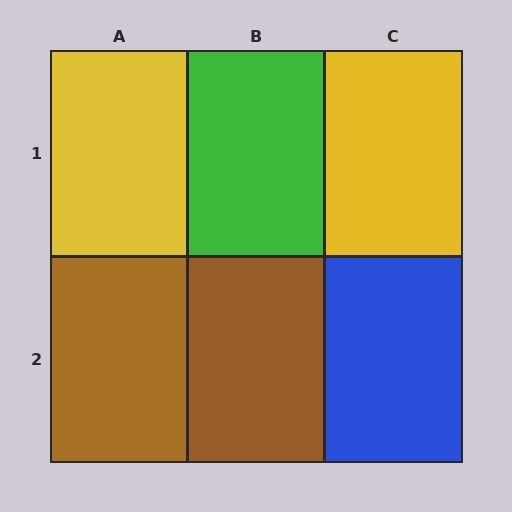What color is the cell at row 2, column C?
Blue.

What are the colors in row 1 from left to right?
Yellow, green, yellow.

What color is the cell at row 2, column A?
Brown.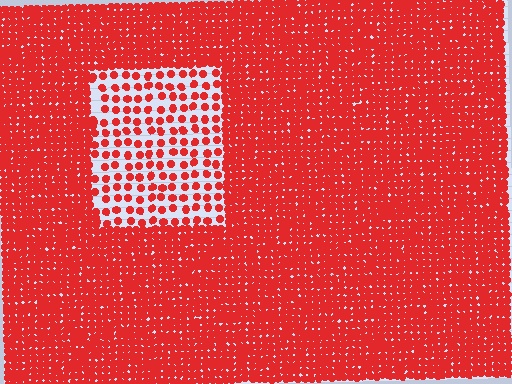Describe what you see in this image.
The image contains small red elements arranged at two different densities. A rectangle-shaped region is visible where the elements are less densely packed than the surrounding area.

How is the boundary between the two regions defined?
The boundary is defined by a change in element density (approximately 2.9x ratio). All elements are the same color, size, and shape.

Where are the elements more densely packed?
The elements are more densely packed outside the rectangle boundary.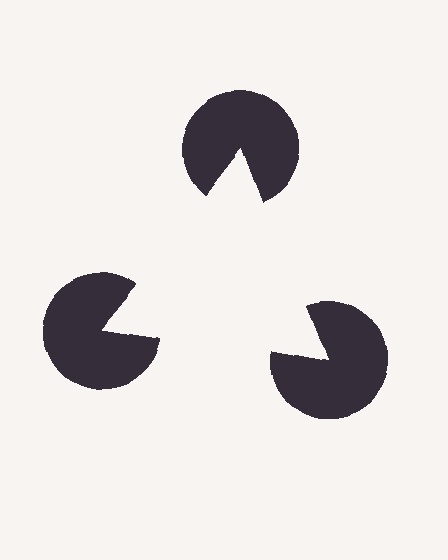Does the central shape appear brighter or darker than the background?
It typically appears slightly brighter than the background, even though no actual brightness change is drawn.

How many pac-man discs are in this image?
There are 3 — one at each vertex of the illusory triangle.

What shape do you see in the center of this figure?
An illusory triangle — its edges are inferred from the aligned wedge cuts in the pac-man discs, not physically drawn.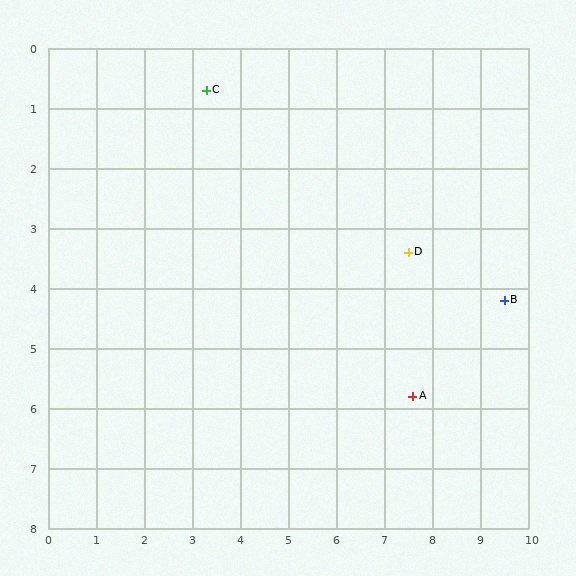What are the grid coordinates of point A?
Point A is at approximately (7.6, 5.8).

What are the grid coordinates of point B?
Point B is at approximately (9.5, 4.2).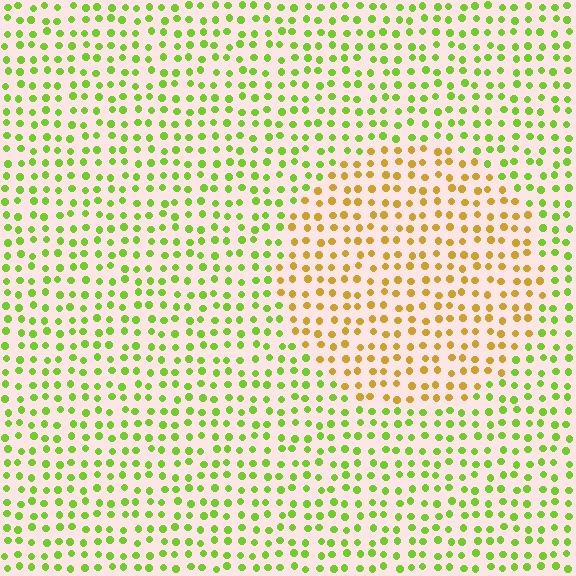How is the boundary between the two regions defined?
The boundary is defined purely by a slight shift in hue (about 52 degrees). Spacing, size, and orientation are identical on both sides.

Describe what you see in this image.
The image is filled with small lime elements in a uniform arrangement. A circle-shaped region is visible where the elements are tinted to a slightly different hue, forming a subtle color boundary.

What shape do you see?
I see a circle.